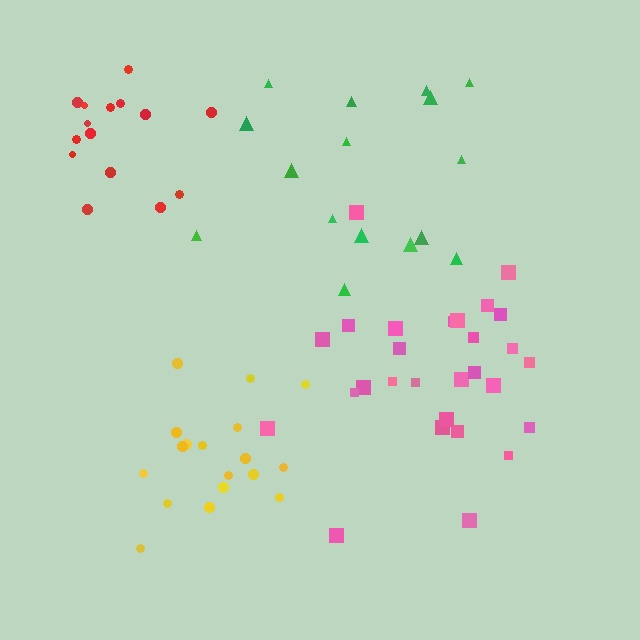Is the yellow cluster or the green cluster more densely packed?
Yellow.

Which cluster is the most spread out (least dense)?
Green.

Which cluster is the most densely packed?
Pink.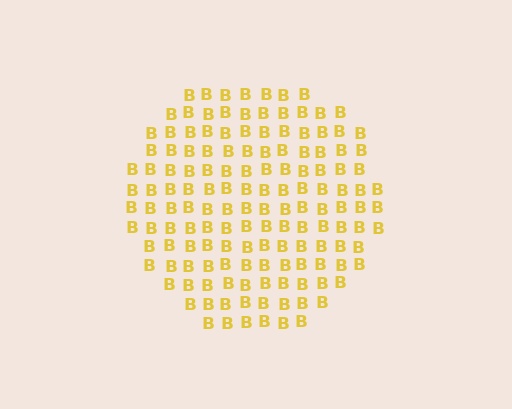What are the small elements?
The small elements are letter B's.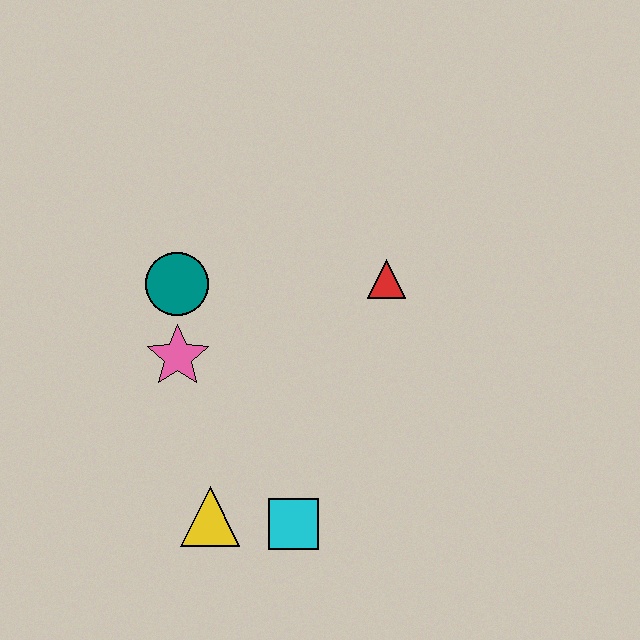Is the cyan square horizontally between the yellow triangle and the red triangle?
Yes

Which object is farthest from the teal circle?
The cyan square is farthest from the teal circle.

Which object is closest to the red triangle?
The teal circle is closest to the red triangle.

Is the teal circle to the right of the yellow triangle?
No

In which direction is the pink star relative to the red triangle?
The pink star is to the left of the red triangle.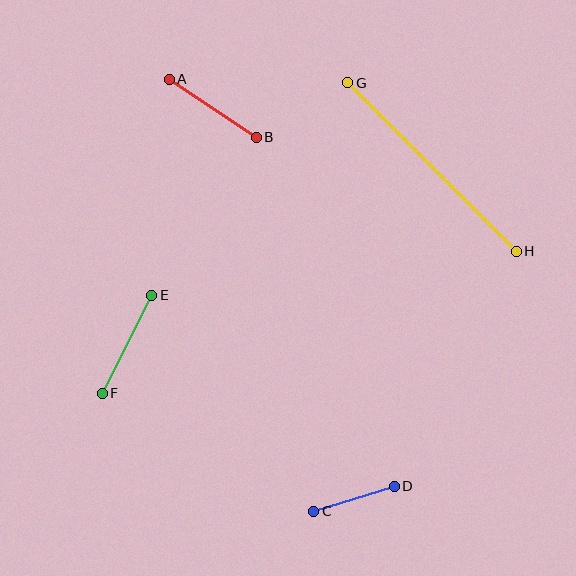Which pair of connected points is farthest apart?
Points G and H are farthest apart.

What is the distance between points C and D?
The distance is approximately 84 pixels.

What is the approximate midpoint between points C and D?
The midpoint is at approximately (354, 499) pixels.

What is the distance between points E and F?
The distance is approximately 110 pixels.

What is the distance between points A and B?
The distance is approximately 105 pixels.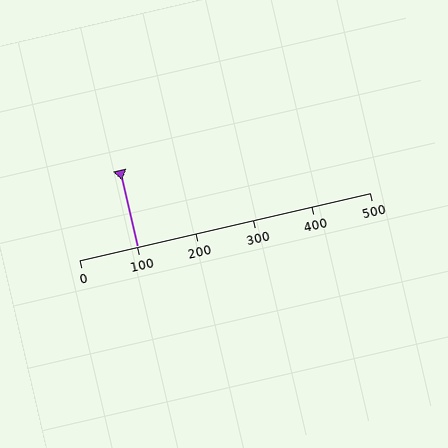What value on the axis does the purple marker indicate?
The marker indicates approximately 100.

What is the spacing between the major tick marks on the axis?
The major ticks are spaced 100 apart.